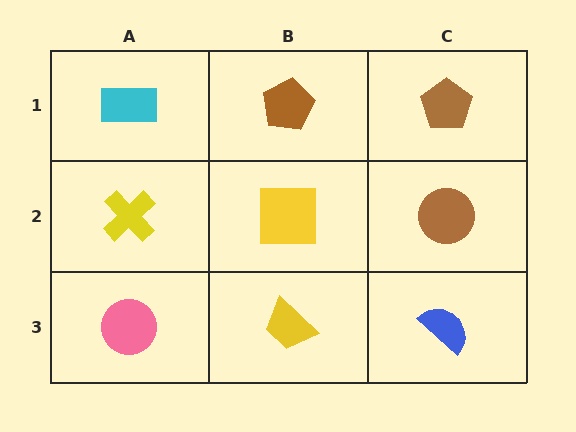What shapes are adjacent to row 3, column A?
A yellow cross (row 2, column A), a yellow trapezoid (row 3, column B).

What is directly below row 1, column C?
A brown circle.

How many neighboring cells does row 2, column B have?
4.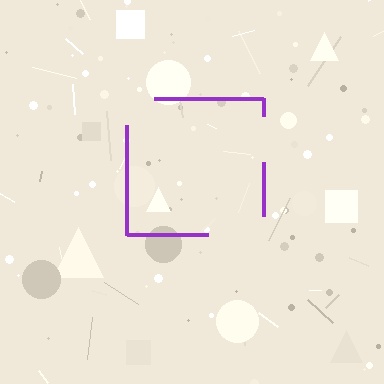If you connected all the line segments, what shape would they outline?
They would outline a square.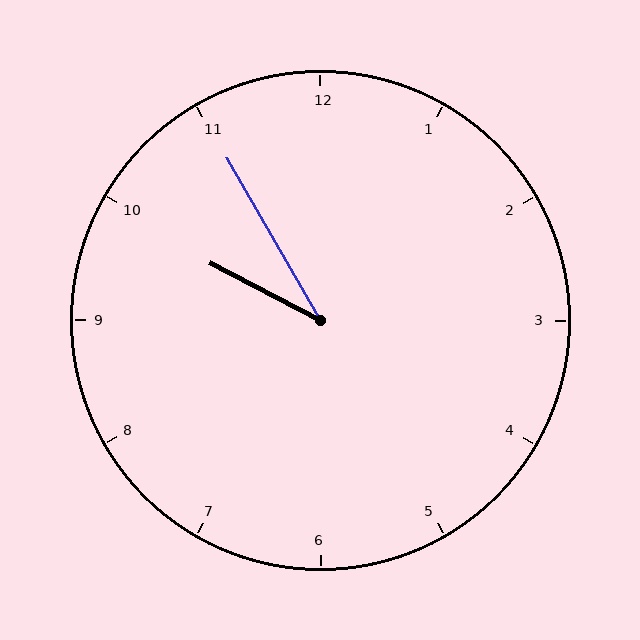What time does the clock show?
9:55.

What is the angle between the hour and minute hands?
Approximately 32 degrees.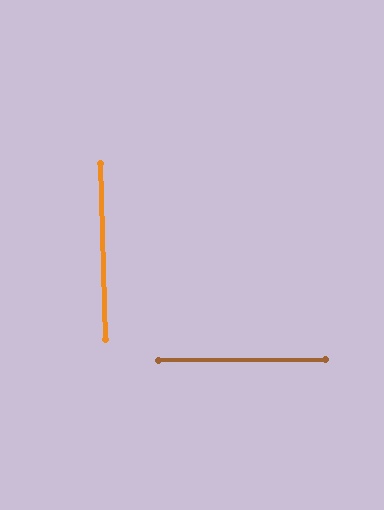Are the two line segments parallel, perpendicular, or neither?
Perpendicular — they meet at approximately 89°.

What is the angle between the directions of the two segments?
Approximately 89 degrees.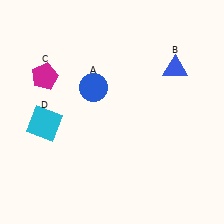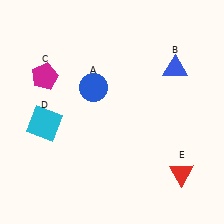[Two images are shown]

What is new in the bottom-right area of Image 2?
A red triangle (E) was added in the bottom-right area of Image 2.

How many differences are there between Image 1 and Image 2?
There is 1 difference between the two images.